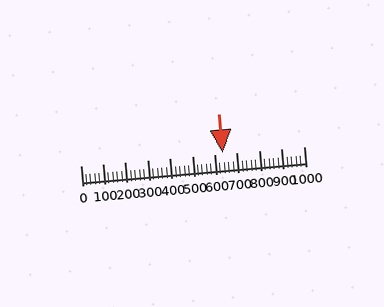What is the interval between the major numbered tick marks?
The major tick marks are spaced 100 units apart.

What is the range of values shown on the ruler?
The ruler shows values from 0 to 1000.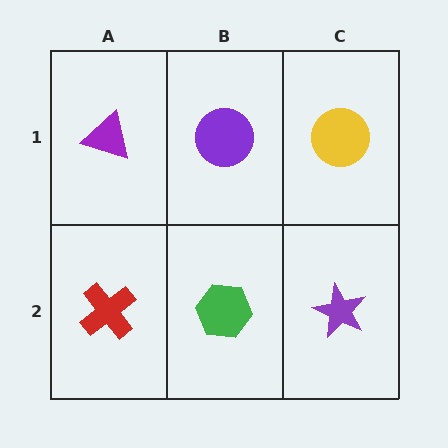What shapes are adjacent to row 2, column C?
A yellow circle (row 1, column C), a green hexagon (row 2, column B).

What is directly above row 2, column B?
A purple circle.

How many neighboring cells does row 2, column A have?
2.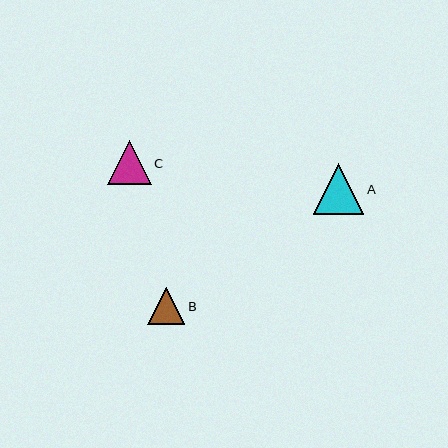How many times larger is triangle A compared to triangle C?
Triangle A is approximately 1.1 times the size of triangle C.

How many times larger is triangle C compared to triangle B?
Triangle C is approximately 1.2 times the size of triangle B.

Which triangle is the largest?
Triangle A is the largest with a size of approximately 51 pixels.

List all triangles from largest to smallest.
From largest to smallest: A, C, B.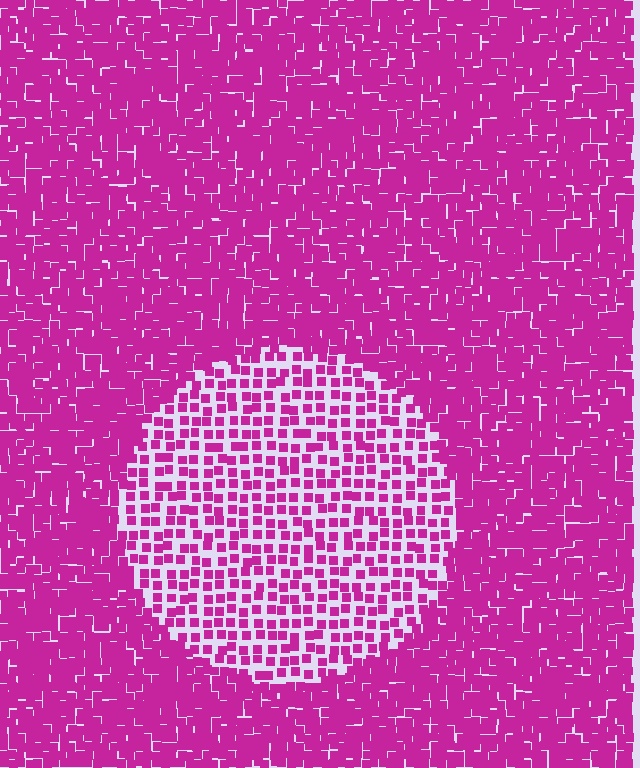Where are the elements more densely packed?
The elements are more densely packed outside the circle boundary.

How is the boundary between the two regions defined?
The boundary is defined by a change in element density (approximately 2.2x ratio). All elements are the same color, size, and shape.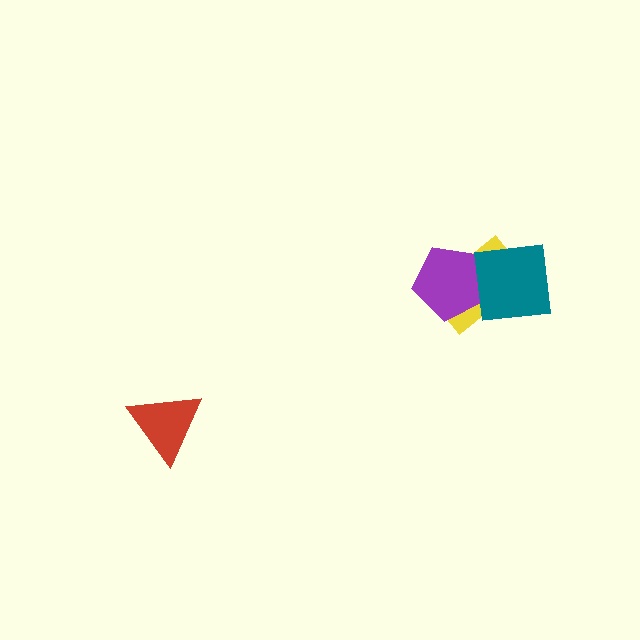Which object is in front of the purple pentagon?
The teal square is in front of the purple pentagon.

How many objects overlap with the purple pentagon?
2 objects overlap with the purple pentagon.